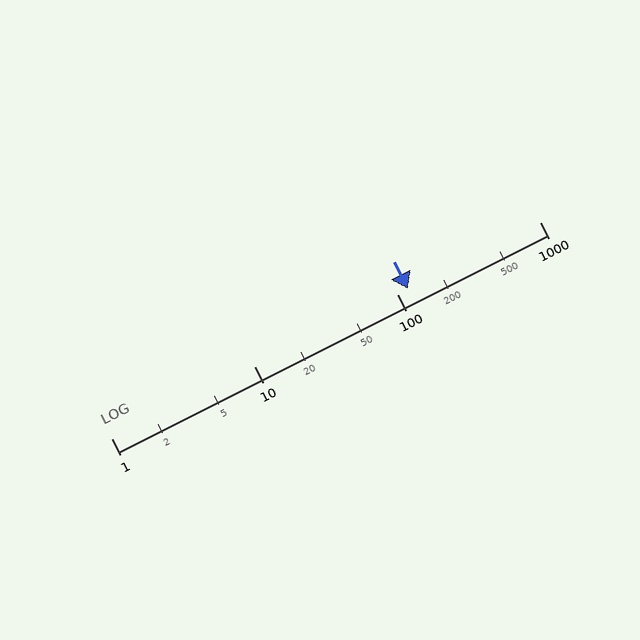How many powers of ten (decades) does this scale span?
The scale spans 3 decades, from 1 to 1000.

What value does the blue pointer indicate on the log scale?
The pointer indicates approximately 120.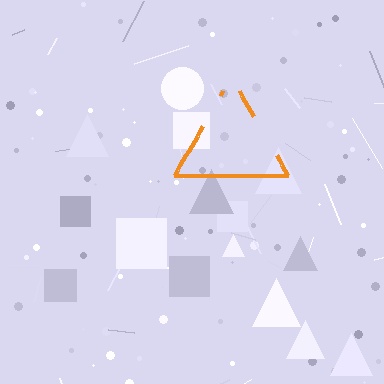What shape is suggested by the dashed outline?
The dashed outline suggests a triangle.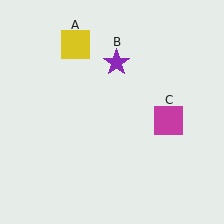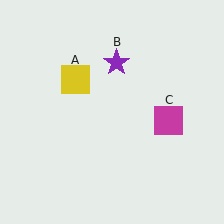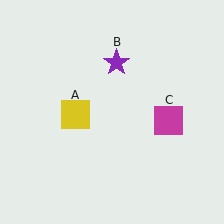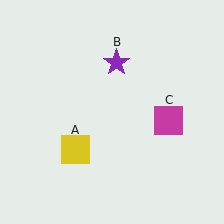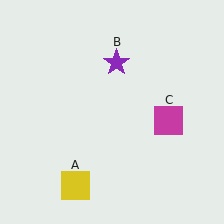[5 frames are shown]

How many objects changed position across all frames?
1 object changed position: yellow square (object A).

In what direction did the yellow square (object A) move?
The yellow square (object A) moved down.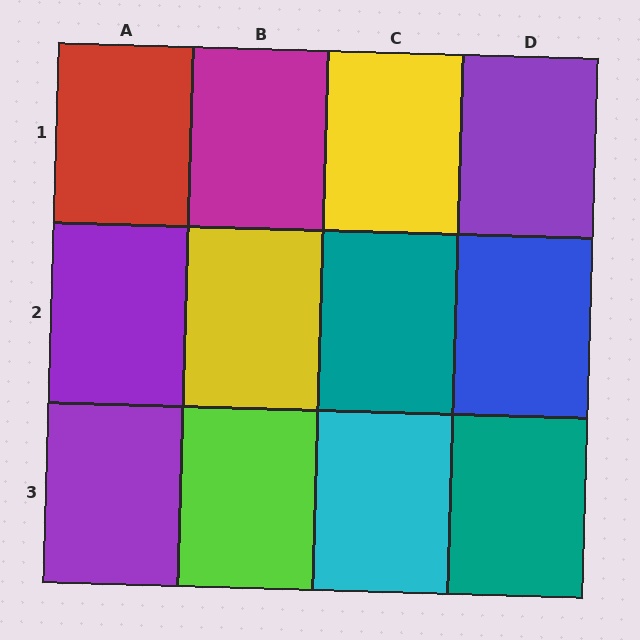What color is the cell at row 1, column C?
Yellow.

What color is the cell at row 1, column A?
Red.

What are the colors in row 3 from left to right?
Purple, lime, cyan, teal.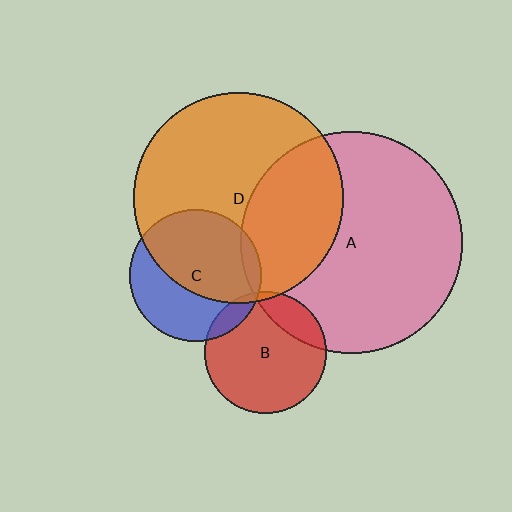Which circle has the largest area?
Circle A (pink).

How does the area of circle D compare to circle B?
Approximately 3.0 times.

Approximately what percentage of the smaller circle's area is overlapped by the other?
Approximately 35%.